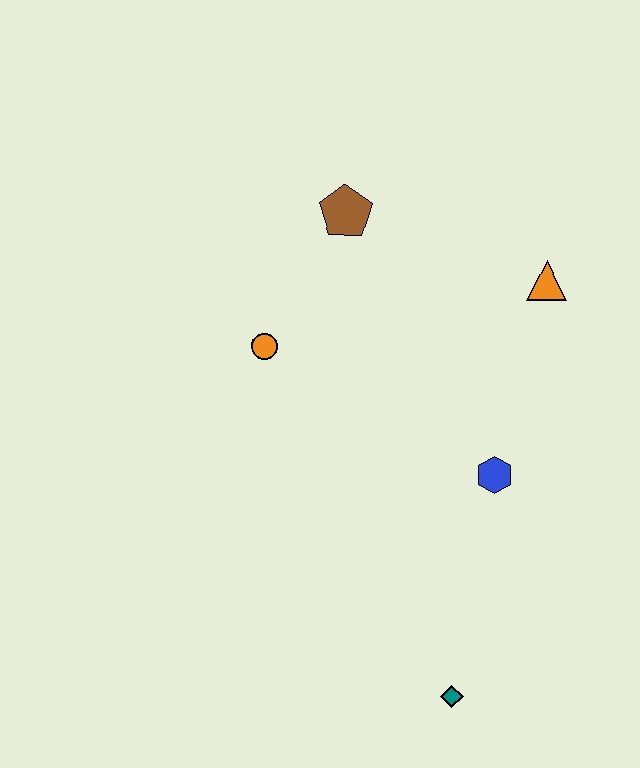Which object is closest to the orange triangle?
The blue hexagon is closest to the orange triangle.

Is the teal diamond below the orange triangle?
Yes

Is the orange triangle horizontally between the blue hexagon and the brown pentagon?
No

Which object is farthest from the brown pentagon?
The teal diamond is farthest from the brown pentagon.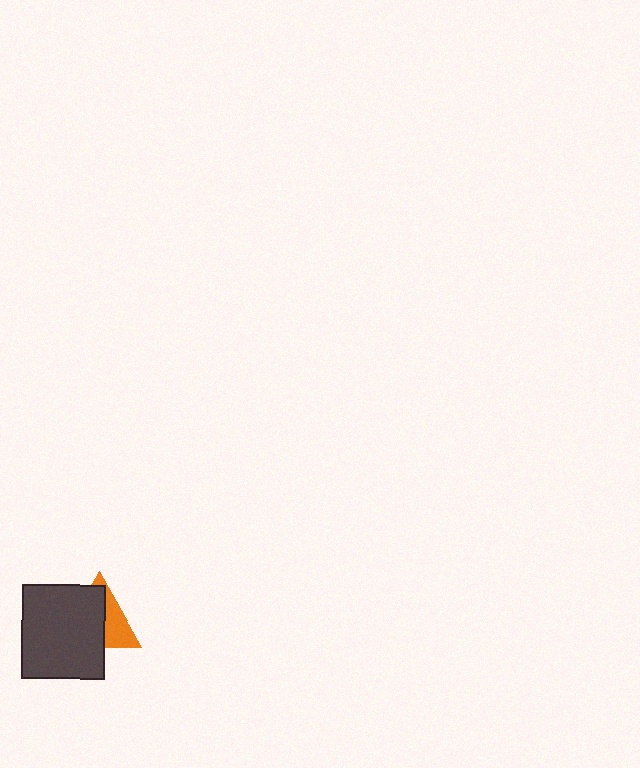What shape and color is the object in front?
The object in front is a dark gray rectangle.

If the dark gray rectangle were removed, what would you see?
You would see the complete orange triangle.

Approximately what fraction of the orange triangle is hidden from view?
Roughly 60% of the orange triangle is hidden behind the dark gray rectangle.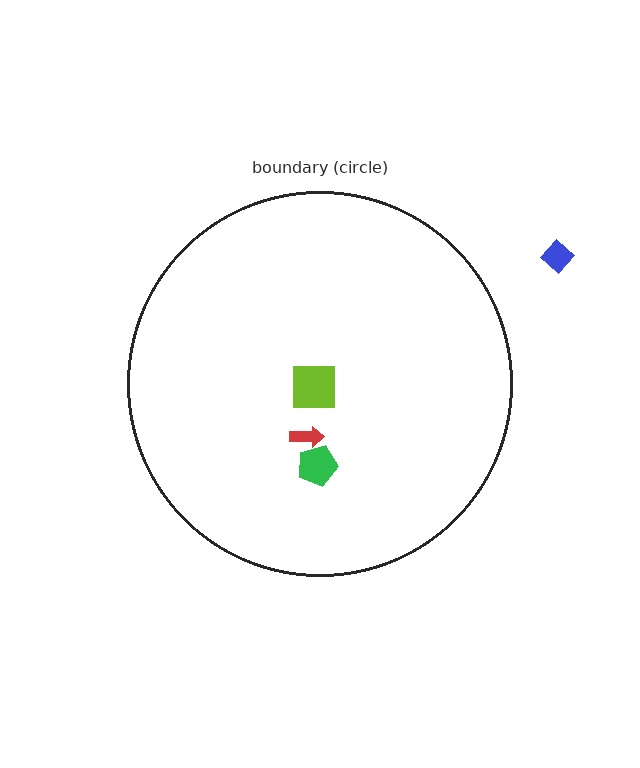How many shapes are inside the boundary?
3 inside, 1 outside.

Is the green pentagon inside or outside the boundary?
Inside.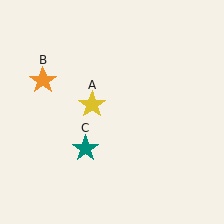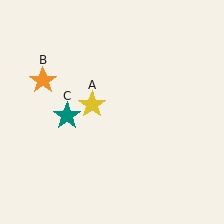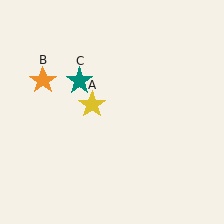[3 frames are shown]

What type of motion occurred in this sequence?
The teal star (object C) rotated clockwise around the center of the scene.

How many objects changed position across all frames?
1 object changed position: teal star (object C).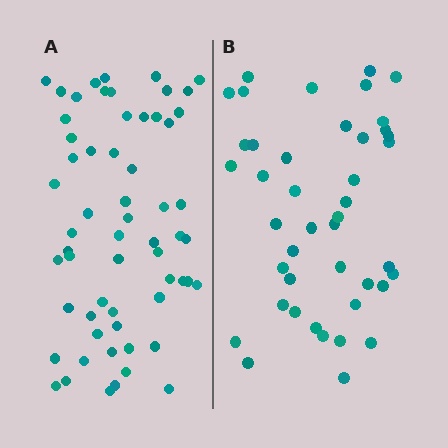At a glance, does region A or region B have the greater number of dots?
Region A (the left region) has more dots.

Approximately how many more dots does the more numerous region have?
Region A has approximately 15 more dots than region B.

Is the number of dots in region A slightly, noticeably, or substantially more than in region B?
Region A has noticeably more, but not dramatically so. The ratio is roughly 1.4 to 1.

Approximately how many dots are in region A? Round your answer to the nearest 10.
About 60 dots.